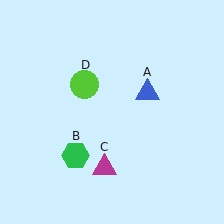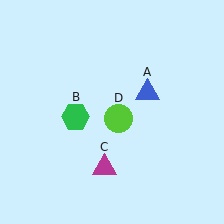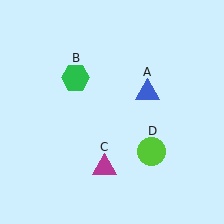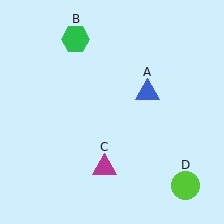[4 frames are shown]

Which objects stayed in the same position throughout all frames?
Blue triangle (object A) and magenta triangle (object C) remained stationary.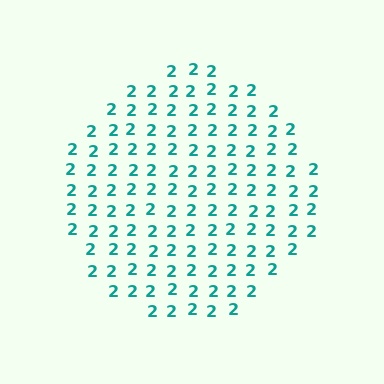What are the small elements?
The small elements are digit 2's.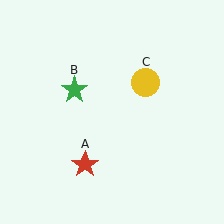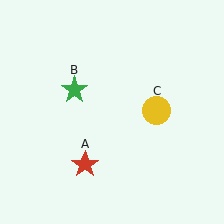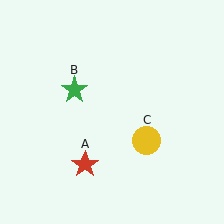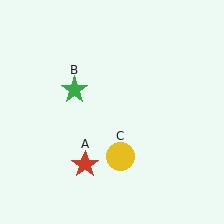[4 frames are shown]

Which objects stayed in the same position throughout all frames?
Red star (object A) and green star (object B) remained stationary.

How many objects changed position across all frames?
1 object changed position: yellow circle (object C).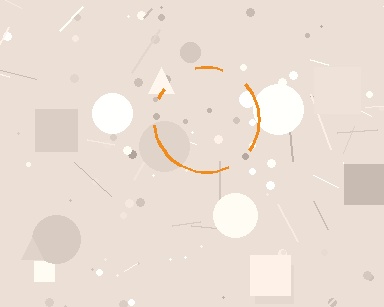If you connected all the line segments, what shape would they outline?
They would outline a circle.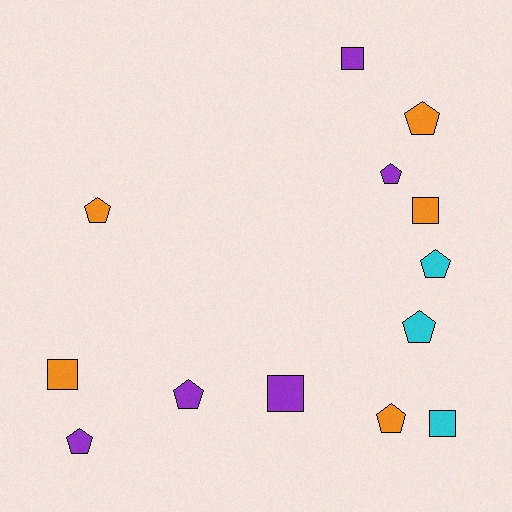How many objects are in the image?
There are 13 objects.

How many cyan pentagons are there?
There are 2 cyan pentagons.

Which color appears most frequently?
Purple, with 5 objects.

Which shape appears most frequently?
Pentagon, with 8 objects.